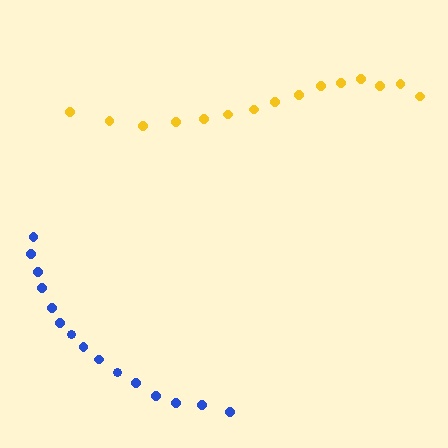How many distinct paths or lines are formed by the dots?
There are 2 distinct paths.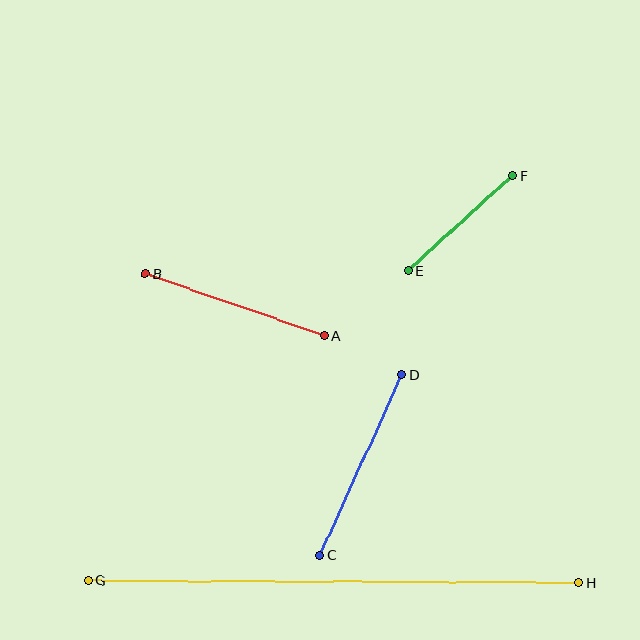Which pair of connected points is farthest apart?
Points G and H are farthest apart.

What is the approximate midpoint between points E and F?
The midpoint is at approximately (460, 224) pixels.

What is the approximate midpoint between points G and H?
The midpoint is at approximately (333, 582) pixels.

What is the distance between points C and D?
The distance is approximately 198 pixels.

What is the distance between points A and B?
The distance is approximately 189 pixels.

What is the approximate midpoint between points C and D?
The midpoint is at approximately (361, 465) pixels.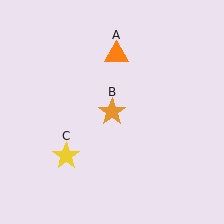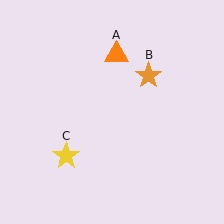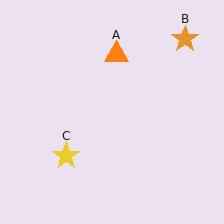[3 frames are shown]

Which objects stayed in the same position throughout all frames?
Orange triangle (object A) and yellow star (object C) remained stationary.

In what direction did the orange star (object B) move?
The orange star (object B) moved up and to the right.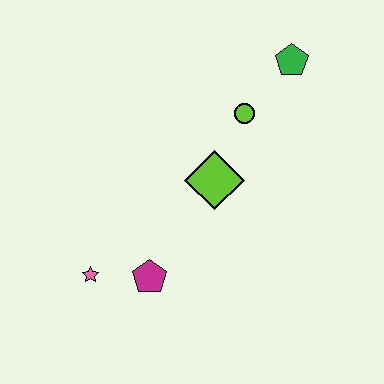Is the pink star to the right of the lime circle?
No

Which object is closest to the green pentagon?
The lime circle is closest to the green pentagon.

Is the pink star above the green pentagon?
No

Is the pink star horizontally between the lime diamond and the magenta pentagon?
No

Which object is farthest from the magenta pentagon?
The green pentagon is farthest from the magenta pentagon.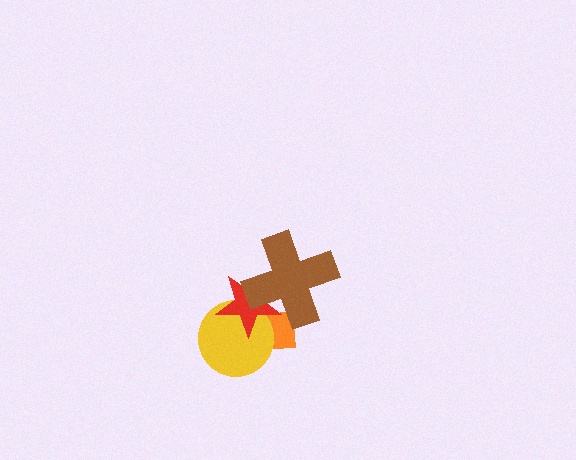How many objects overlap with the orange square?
3 objects overlap with the orange square.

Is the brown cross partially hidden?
No, no other shape covers it.